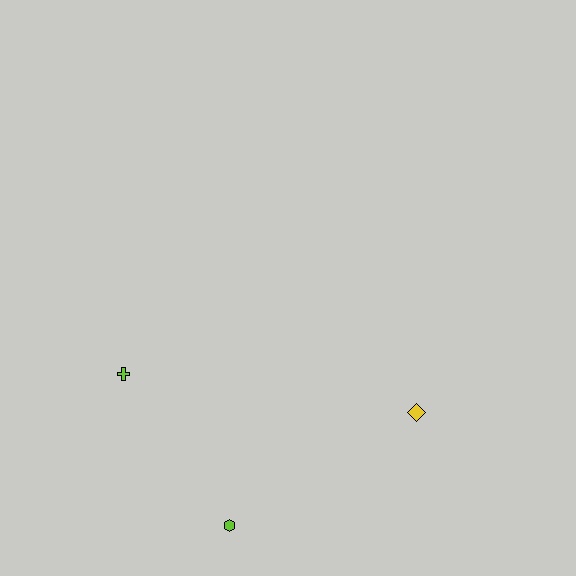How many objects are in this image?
There are 3 objects.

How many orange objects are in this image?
There are no orange objects.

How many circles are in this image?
There are no circles.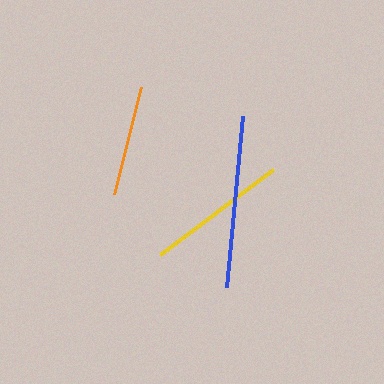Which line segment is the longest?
The blue line is the longest at approximately 172 pixels.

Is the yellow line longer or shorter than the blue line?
The blue line is longer than the yellow line.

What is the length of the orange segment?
The orange segment is approximately 111 pixels long.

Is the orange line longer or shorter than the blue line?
The blue line is longer than the orange line.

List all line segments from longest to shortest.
From longest to shortest: blue, yellow, orange.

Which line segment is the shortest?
The orange line is the shortest at approximately 111 pixels.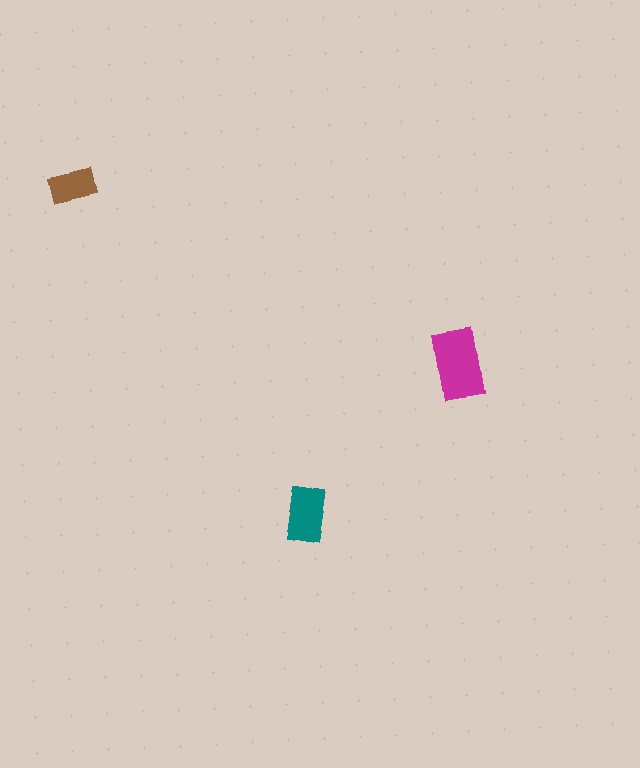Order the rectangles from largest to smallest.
the magenta one, the teal one, the brown one.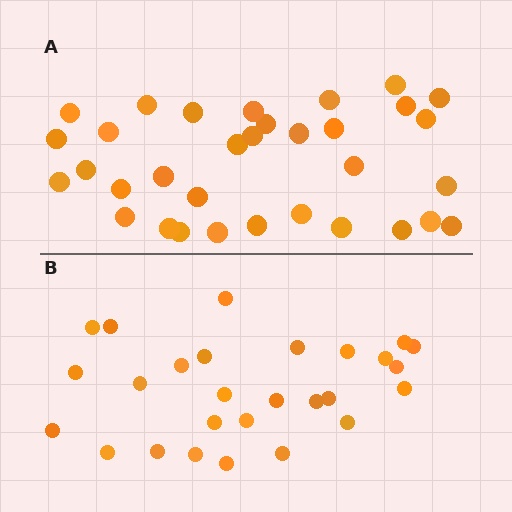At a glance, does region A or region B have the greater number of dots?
Region A (the top region) has more dots.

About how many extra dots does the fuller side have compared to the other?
Region A has about 6 more dots than region B.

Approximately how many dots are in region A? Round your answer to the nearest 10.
About 30 dots. (The exact count is 33, which rounds to 30.)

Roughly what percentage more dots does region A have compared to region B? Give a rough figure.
About 20% more.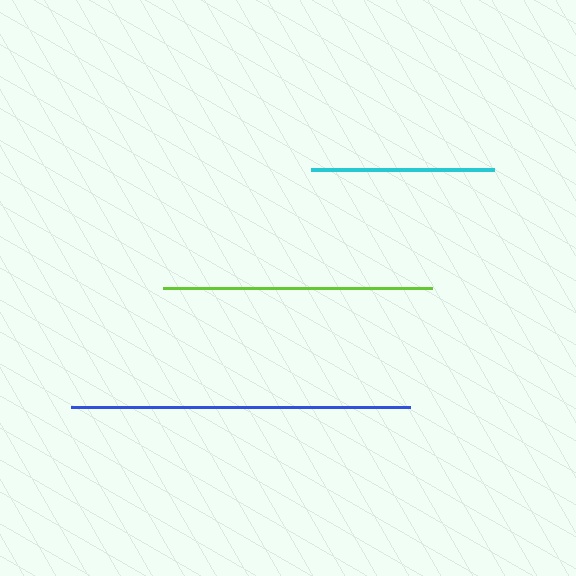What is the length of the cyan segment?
The cyan segment is approximately 183 pixels long.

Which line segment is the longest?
The blue line is the longest at approximately 339 pixels.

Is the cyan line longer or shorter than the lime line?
The lime line is longer than the cyan line.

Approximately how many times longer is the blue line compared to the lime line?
The blue line is approximately 1.3 times the length of the lime line.